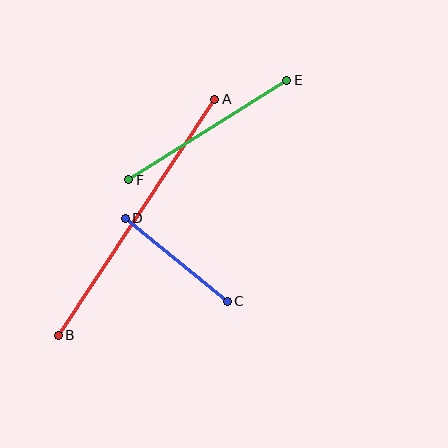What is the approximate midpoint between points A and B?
The midpoint is at approximately (136, 217) pixels.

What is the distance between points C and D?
The distance is approximately 131 pixels.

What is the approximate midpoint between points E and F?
The midpoint is at approximately (208, 130) pixels.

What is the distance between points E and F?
The distance is approximately 186 pixels.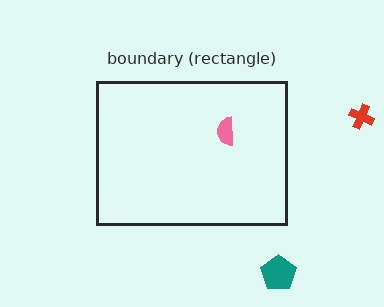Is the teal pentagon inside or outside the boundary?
Outside.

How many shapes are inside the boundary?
1 inside, 2 outside.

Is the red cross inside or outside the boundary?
Outside.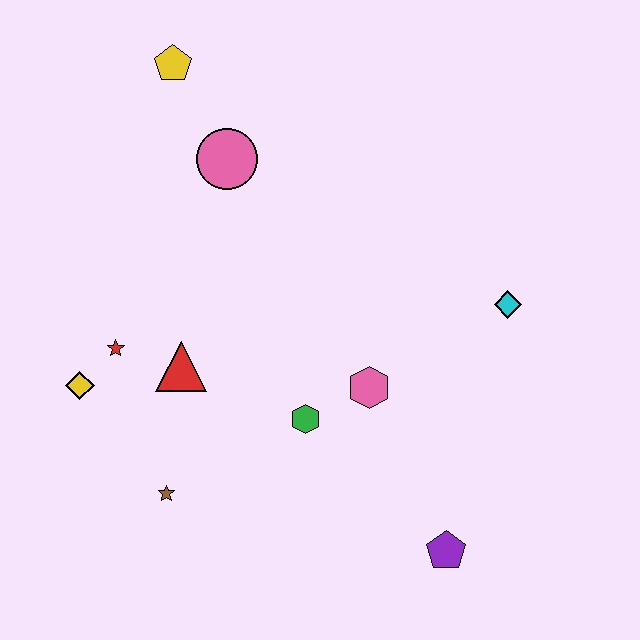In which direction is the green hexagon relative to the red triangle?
The green hexagon is to the right of the red triangle.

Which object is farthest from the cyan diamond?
The yellow diamond is farthest from the cyan diamond.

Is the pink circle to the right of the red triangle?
Yes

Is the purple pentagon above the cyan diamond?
No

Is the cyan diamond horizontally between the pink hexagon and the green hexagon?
No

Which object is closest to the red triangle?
The red star is closest to the red triangle.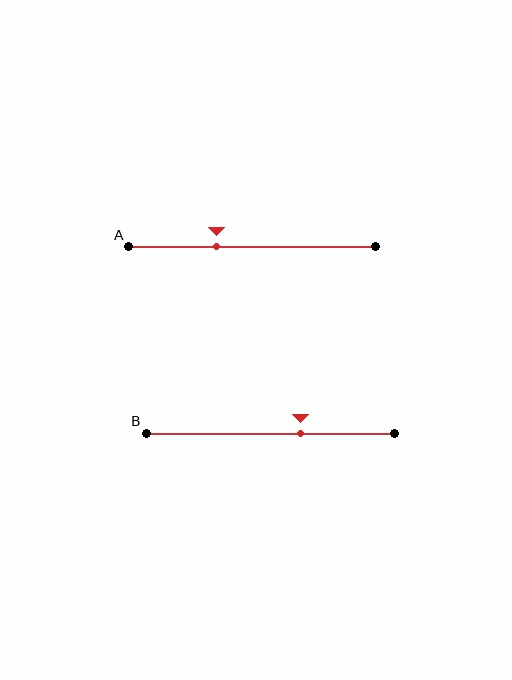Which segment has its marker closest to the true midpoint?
Segment B has its marker closest to the true midpoint.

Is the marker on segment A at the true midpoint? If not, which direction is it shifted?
No, the marker on segment A is shifted to the left by about 14% of the segment length.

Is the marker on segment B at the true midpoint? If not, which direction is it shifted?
No, the marker on segment B is shifted to the right by about 12% of the segment length.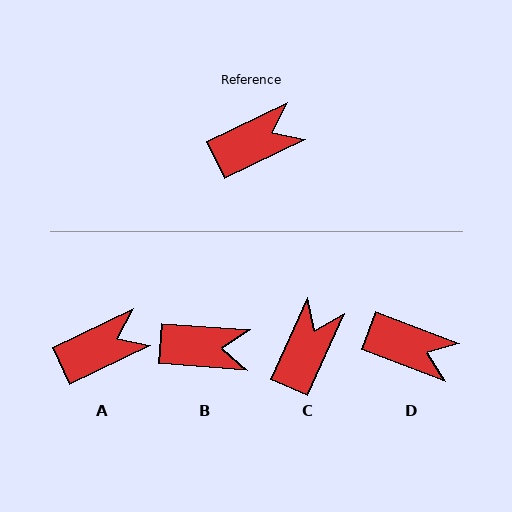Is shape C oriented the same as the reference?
No, it is off by about 41 degrees.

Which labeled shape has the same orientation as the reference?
A.